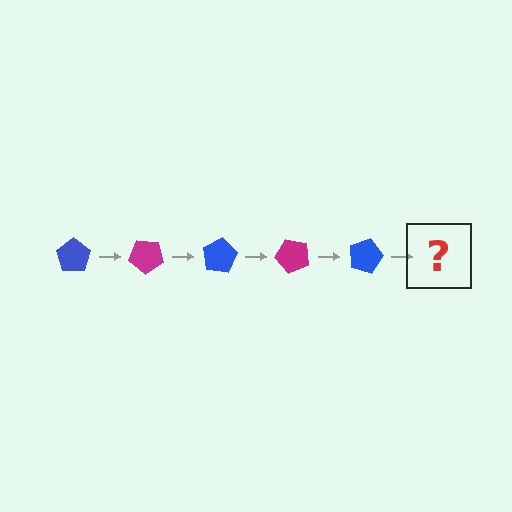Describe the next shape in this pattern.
It should be a magenta pentagon, rotated 200 degrees from the start.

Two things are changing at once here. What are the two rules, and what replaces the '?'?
The two rules are that it rotates 40 degrees each step and the color cycles through blue and magenta. The '?' should be a magenta pentagon, rotated 200 degrees from the start.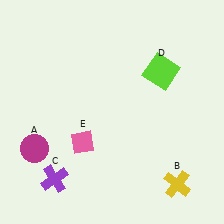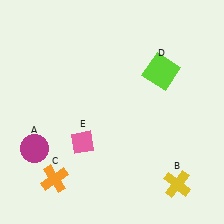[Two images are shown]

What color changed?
The cross (C) changed from purple in Image 1 to orange in Image 2.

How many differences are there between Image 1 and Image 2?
There is 1 difference between the two images.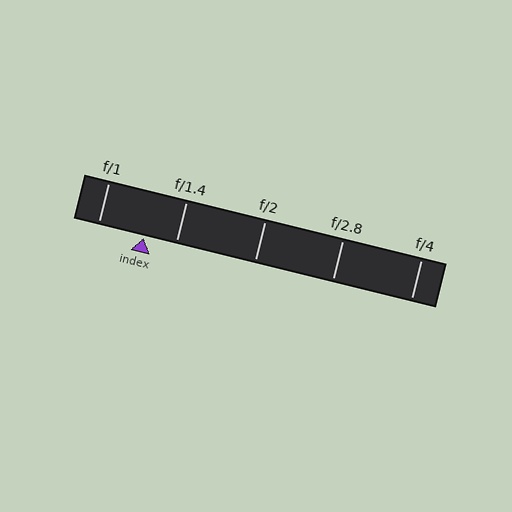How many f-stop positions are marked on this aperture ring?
There are 5 f-stop positions marked.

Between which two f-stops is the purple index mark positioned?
The index mark is between f/1 and f/1.4.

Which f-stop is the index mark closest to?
The index mark is closest to f/1.4.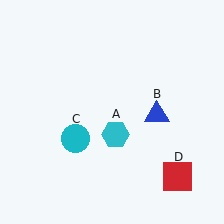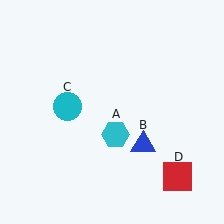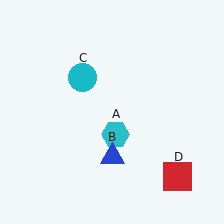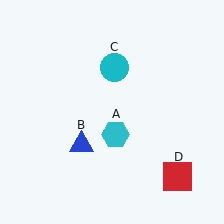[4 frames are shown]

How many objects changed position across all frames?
2 objects changed position: blue triangle (object B), cyan circle (object C).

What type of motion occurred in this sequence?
The blue triangle (object B), cyan circle (object C) rotated clockwise around the center of the scene.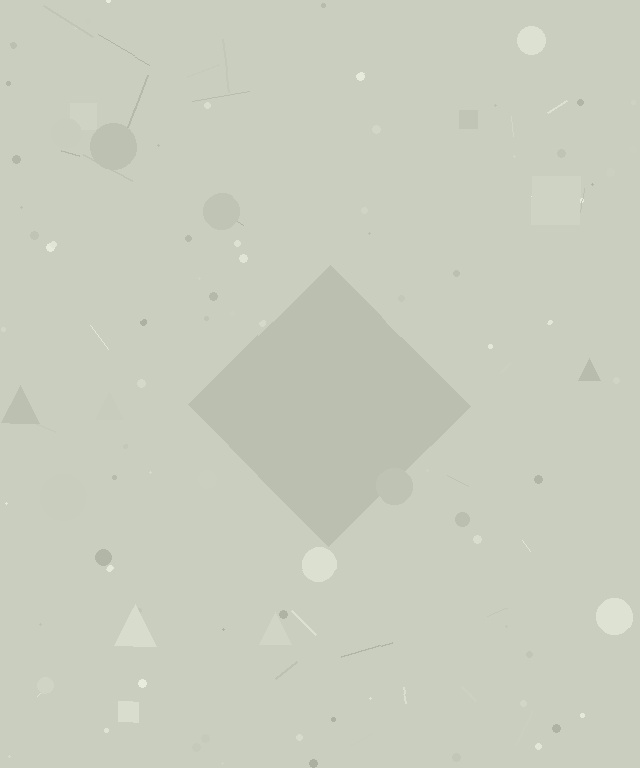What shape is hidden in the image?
A diamond is hidden in the image.